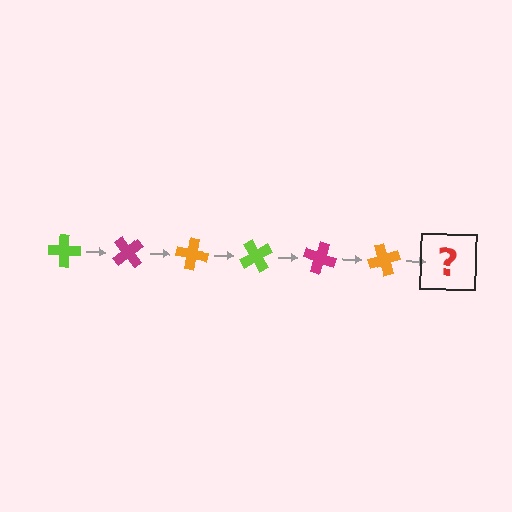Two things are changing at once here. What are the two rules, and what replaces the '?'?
The two rules are that it rotates 50 degrees each step and the color cycles through lime, magenta, and orange. The '?' should be a lime cross, rotated 300 degrees from the start.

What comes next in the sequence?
The next element should be a lime cross, rotated 300 degrees from the start.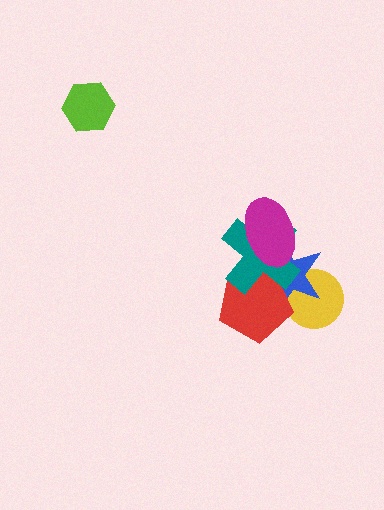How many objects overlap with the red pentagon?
3 objects overlap with the red pentagon.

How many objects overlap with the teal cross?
3 objects overlap with the teal cross.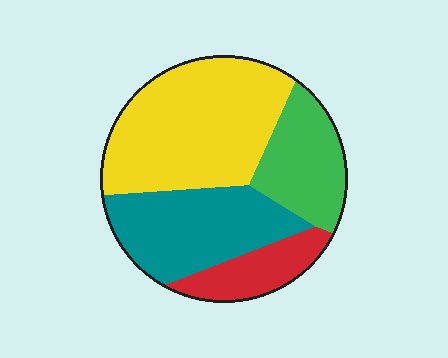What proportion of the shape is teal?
Teal takes up about one quarter (1/4) of the shape.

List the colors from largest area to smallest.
From largest to smallest: yellow, teal, green, red.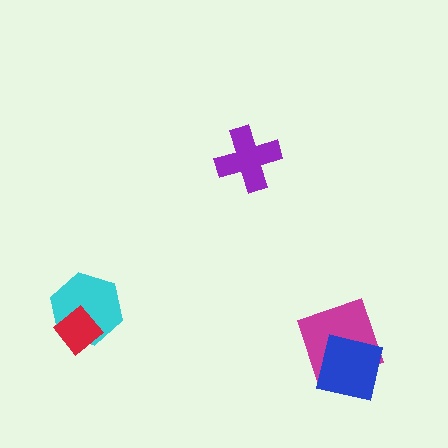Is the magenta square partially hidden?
Yes, it is partially covered by another shape.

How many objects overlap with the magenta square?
1 object overlaps with the magenta square.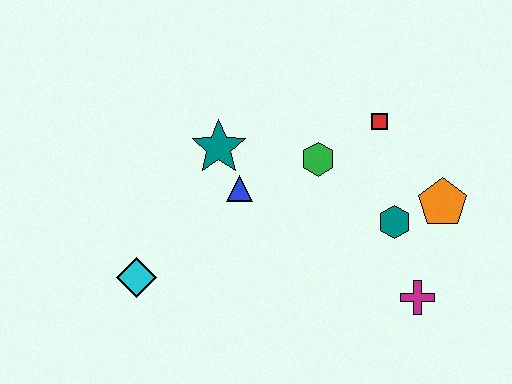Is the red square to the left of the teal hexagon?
Yes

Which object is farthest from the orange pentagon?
The cyan diamond is farthest from the orange pentagon.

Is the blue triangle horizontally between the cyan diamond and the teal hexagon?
Yes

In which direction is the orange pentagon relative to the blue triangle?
The orange pentagon is to the right of the blue triangle.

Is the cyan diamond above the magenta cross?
Yes